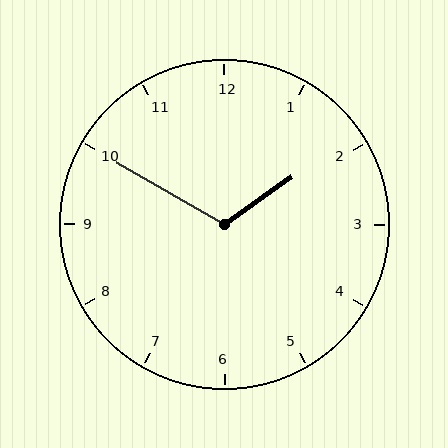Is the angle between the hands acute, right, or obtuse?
It is obtuse.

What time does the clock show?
1:50.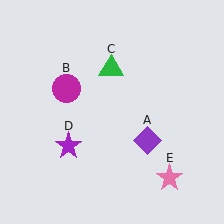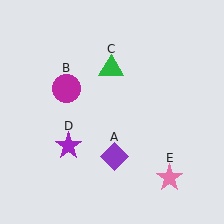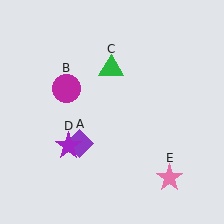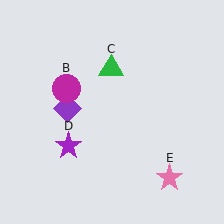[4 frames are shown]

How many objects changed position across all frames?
1 object changed position: purple diamond (object A).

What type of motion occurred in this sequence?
The purple diamond (object A) rotated clockwise around the center of the scene.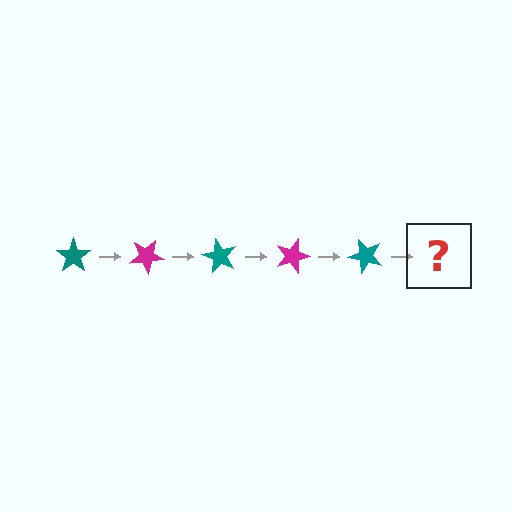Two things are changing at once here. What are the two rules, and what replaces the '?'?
The two rules are that it rotates 30 degrees each step and the color cycles through teal and magenta. The '?' should be a magenta star, rotated 150 degrees from the start.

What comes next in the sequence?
The next element should be a magenta star, rotated 150 degrees from the start.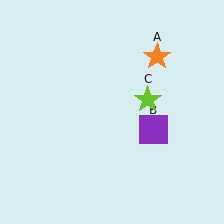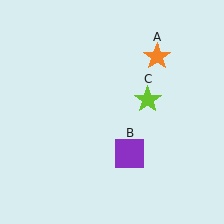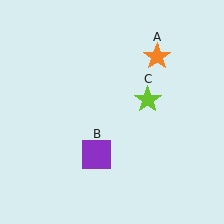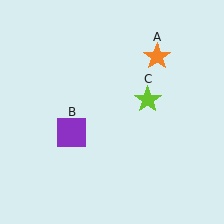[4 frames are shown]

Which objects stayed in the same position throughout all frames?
Orange star (object A) and lime star (object C) remained stationary.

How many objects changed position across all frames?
1 object changed position: purple square (object B).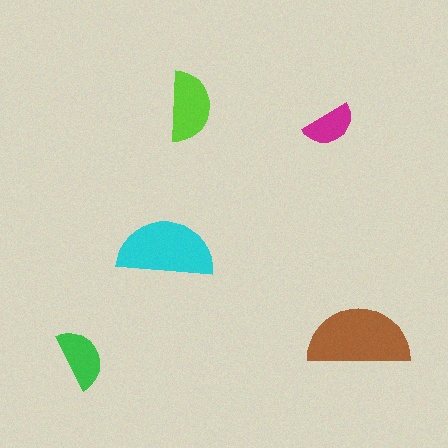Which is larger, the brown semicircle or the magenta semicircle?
The brown one.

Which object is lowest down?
The green semicircle is bottommost.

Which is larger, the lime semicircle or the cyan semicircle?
The cyan one.